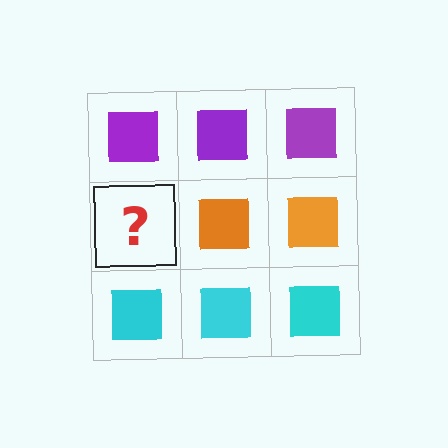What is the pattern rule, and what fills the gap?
The rule is that each row has a consistent color. The gap should be filled with an orange square.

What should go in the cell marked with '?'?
The missing cell should contain an orange square.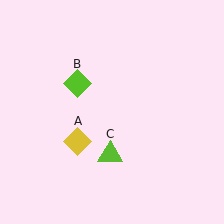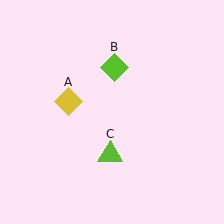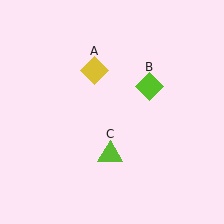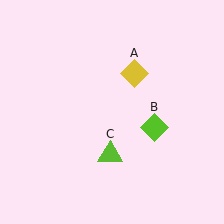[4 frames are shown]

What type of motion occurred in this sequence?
The yellow diamond (object A), lime diamond (object B) rotated clockwise around the center of the scene.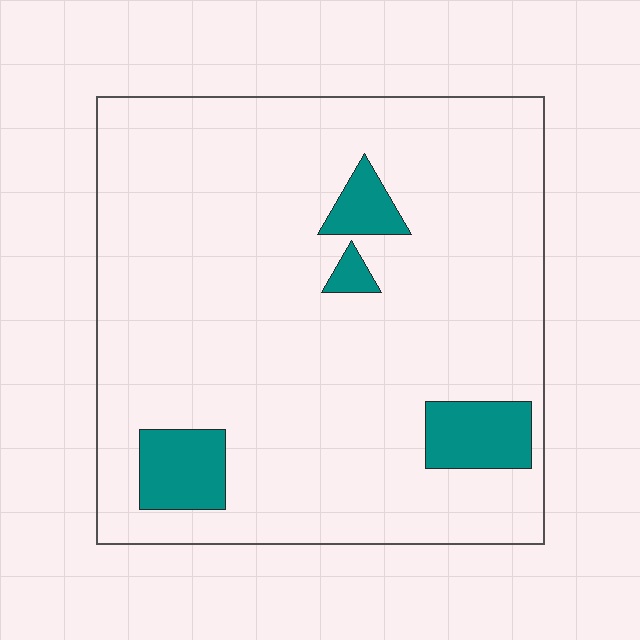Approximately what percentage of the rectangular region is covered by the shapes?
Approximately 10%.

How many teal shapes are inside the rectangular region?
4.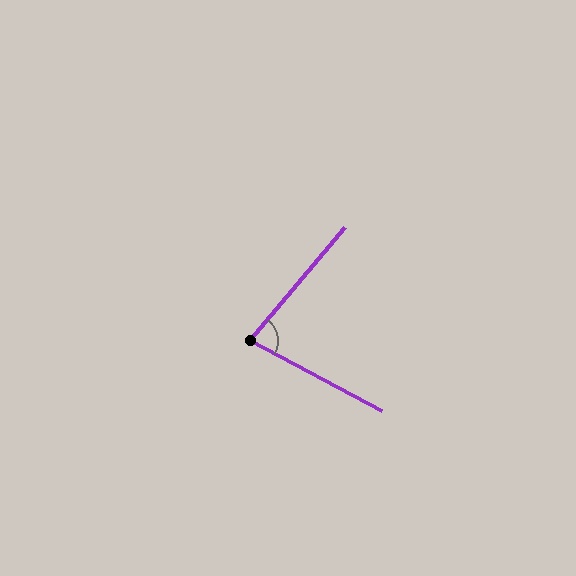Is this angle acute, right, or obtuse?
It is acute.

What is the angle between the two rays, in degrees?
Approximately 78 degrees.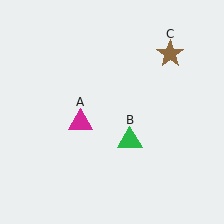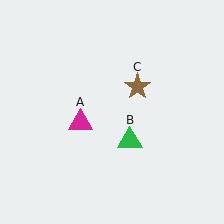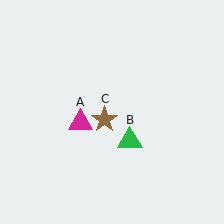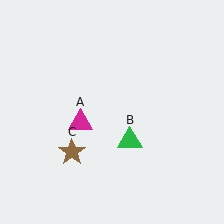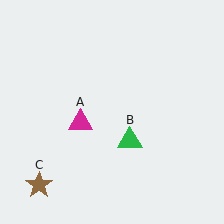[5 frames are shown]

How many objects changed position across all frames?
1 object changed position: brown star (object C).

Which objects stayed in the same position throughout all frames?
Magenta triangle (object A) and green triangle (object B) remained stationary.